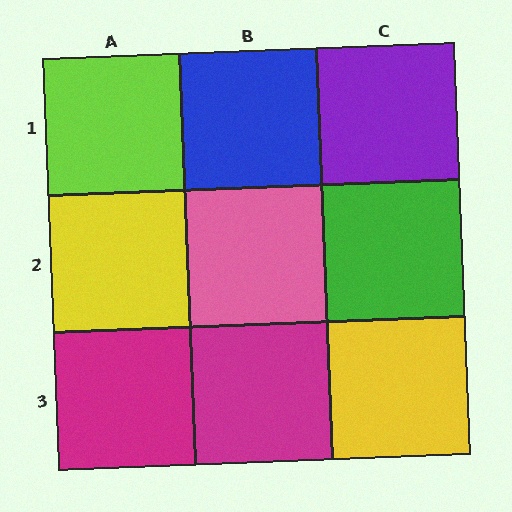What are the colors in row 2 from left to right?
Yellow, pink, green.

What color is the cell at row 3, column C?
Yellow.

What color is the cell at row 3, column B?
Magenta.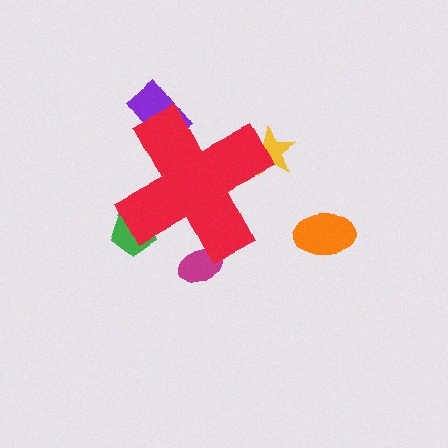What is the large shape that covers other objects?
A red cross.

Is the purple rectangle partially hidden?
Yes, the purple rectangle is partially hidden behind the red cross.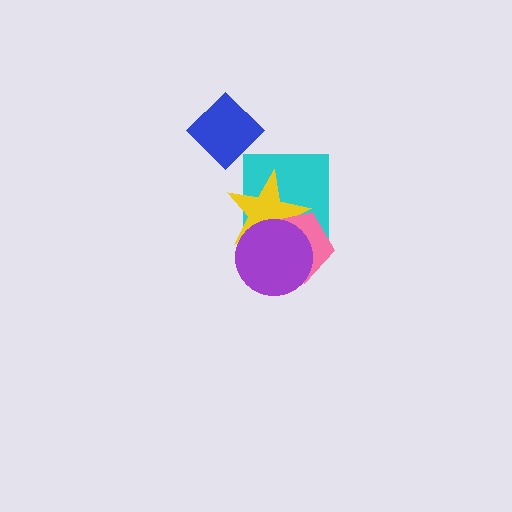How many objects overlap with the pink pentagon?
3 objects overlap with the pink pentagon.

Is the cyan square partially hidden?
Yes, it is partially covered by another shape.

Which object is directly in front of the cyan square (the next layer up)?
The yellow star is directly in front of the cyan square.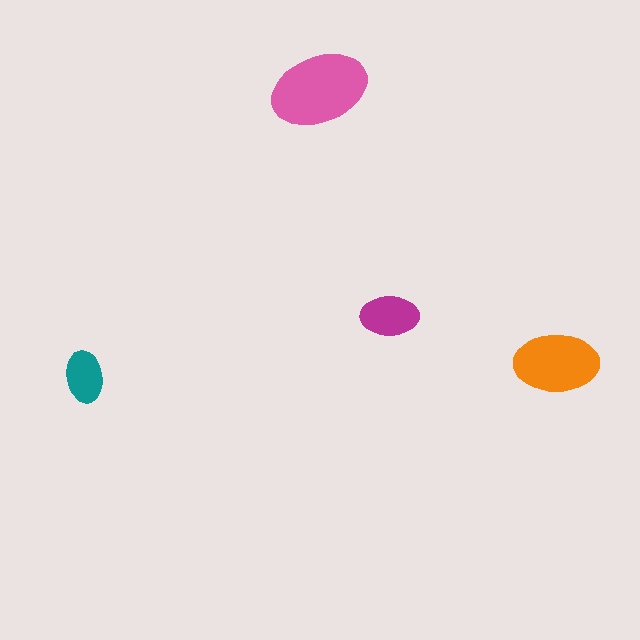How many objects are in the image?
There are 4 objects in the image.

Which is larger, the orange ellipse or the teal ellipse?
The orange one.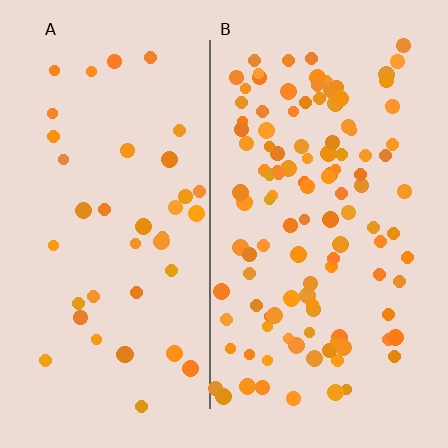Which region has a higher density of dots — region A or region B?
B (the right).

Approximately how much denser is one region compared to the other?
Approximately 2.9× — region B over region A.